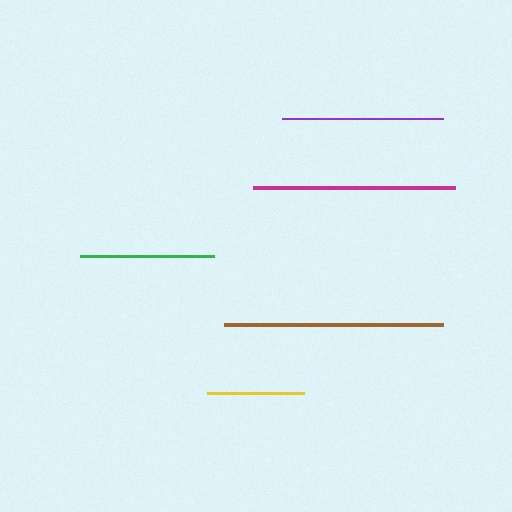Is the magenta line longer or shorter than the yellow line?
The magenta line is longer than the yellow line.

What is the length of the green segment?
The green segment is approximately 134 pixels long.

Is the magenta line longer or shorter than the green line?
The magenta line is longer than the green line.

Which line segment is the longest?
The brown line is the longest at approximately 219 pixels.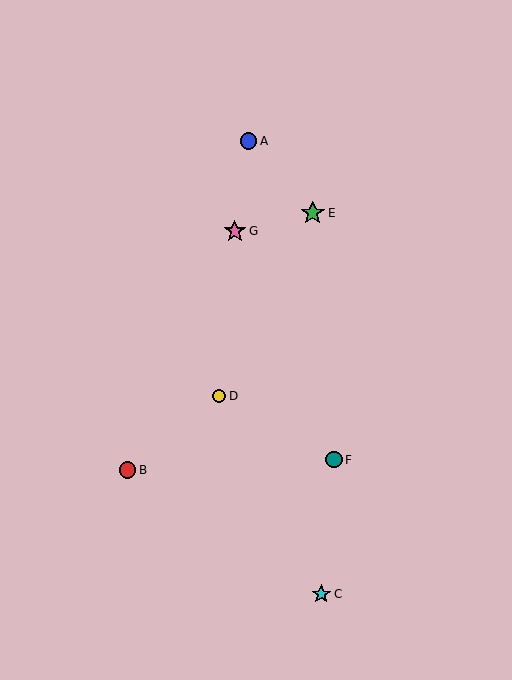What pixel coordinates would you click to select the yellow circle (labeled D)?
Click at (219, 396) to select the yellow circle D.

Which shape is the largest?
The green star (labeled E) is the largest.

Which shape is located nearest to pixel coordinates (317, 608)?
The cyan star (labeled C) at (321, 594) is nearest to that location.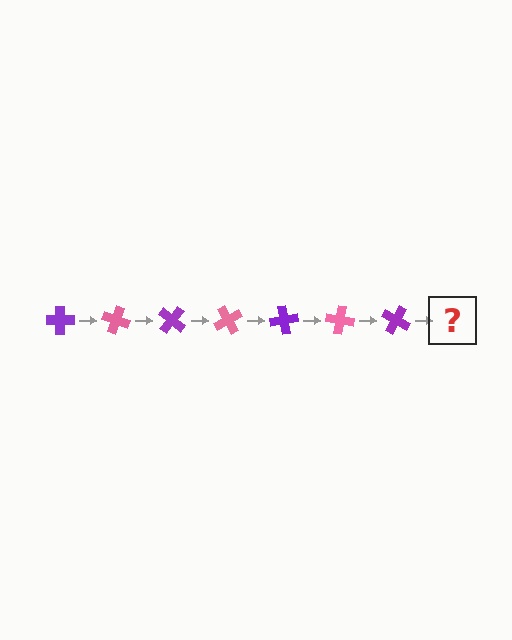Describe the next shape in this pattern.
It should be a pink cross, rotated 140 degrees from the start.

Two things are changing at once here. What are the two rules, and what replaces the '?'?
The two rules are that it rotates 20 degrees each step and the color cycles through purple and pink. The '?' should be a pink cross, rotated 140 degrees from the start.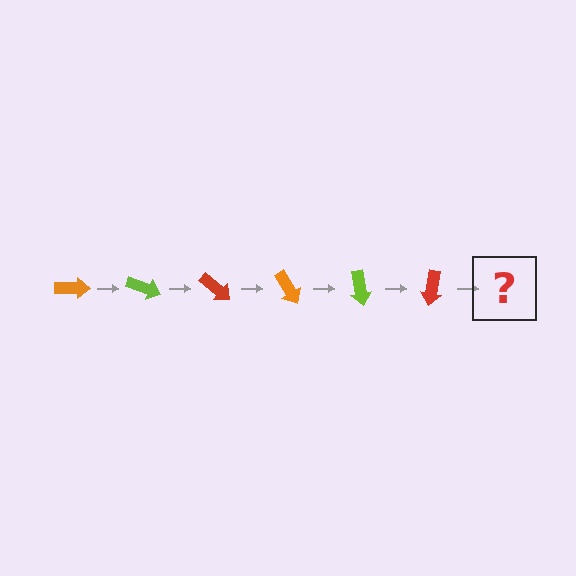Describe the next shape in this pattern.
It should be an orange arrow, rotated 120 degrees from the start.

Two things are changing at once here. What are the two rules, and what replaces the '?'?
The two rules are that it rotates 20 degrees each step and the color cycles through orange, lime, and red. The '?' should be an orange arrow, rotated 120 degrees from the start.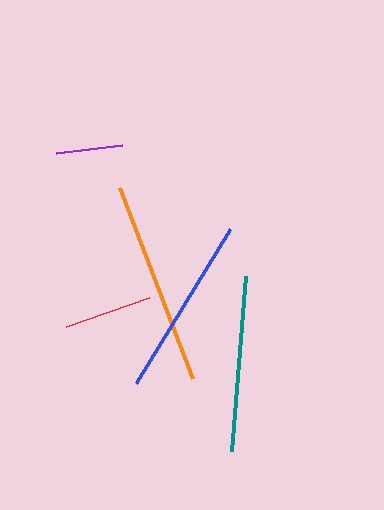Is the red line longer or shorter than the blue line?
The blue line is longer than the red line.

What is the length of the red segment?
The red segment is approximately 87 pixels long.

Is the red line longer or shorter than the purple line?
The red line is longer than the purple line.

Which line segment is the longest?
The orange line is the longest at approximately 205 pixels.